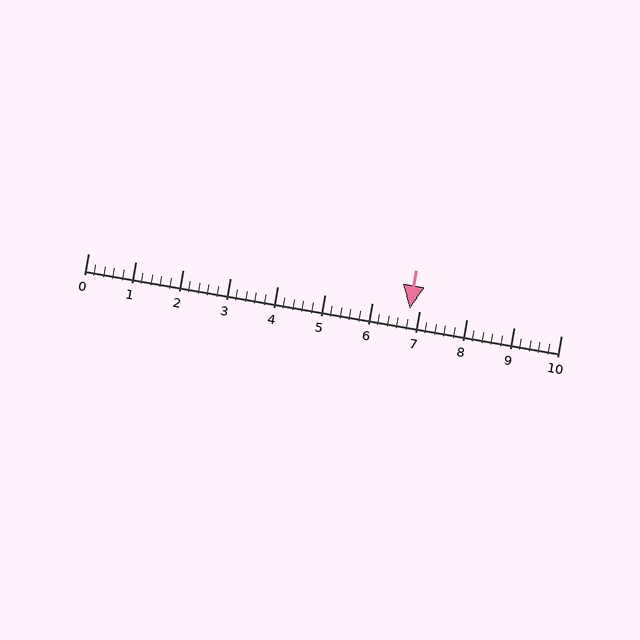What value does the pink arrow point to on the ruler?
The pink arrow points to approximately 6.8.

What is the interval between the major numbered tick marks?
The major tick marks are spaced 1 units apart.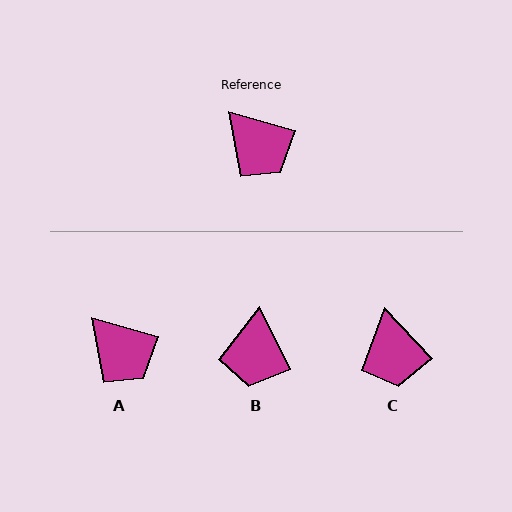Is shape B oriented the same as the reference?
No, it is off by about 48 degrees.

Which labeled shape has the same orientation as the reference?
A.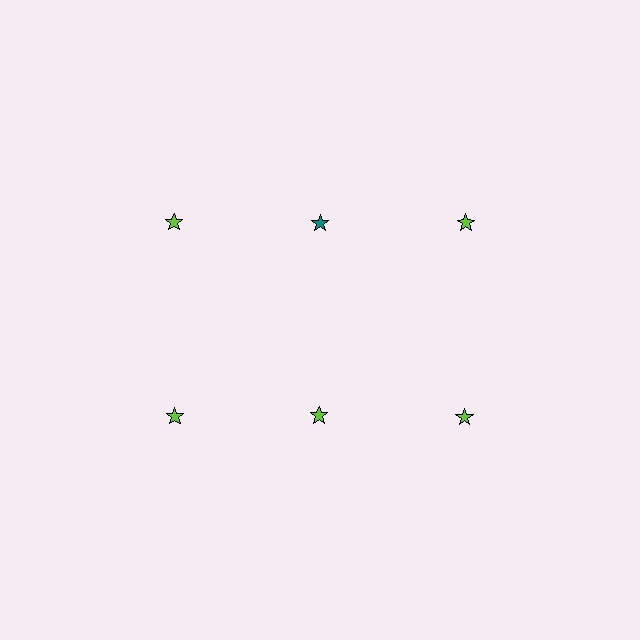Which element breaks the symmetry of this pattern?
The teal star in the top row, second from left column breaks the symmetry. All other shapes are lime stars.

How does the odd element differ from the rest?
It has a different color: teal instead of lime.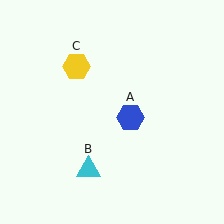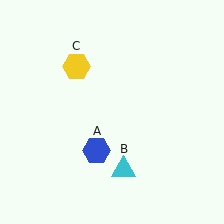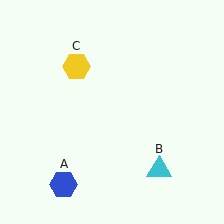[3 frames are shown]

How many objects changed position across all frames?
2 objects changed position: blue hexagon (object A), cyan triangle (object B).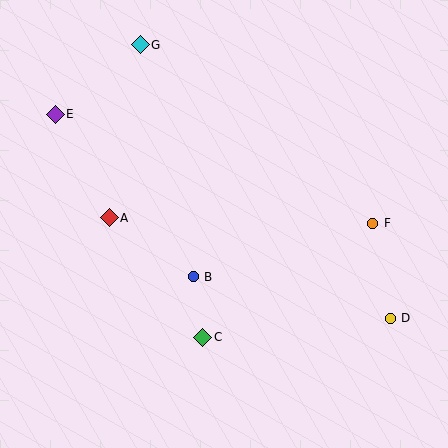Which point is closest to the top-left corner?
Point E is closest to the top-left corner.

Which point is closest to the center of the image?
Point B at (193, 277) is closest to the center.